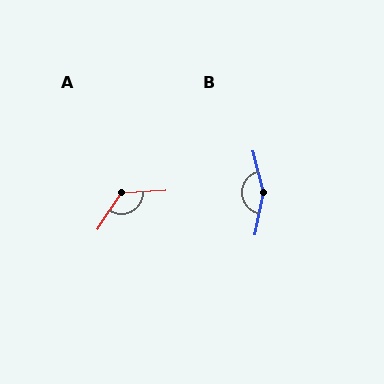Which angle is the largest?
B, at approximately 154 degrees.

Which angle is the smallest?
A, at approximately 125 degrees.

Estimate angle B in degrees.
Approximately 154 degrees.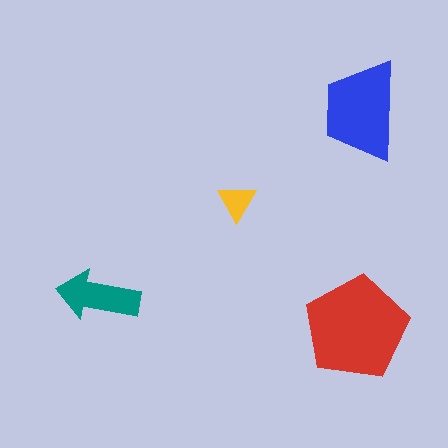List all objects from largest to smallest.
The red pentagon, the blue trapezoid, the teal arrow, the yellow triangle.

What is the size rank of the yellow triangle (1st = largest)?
4th.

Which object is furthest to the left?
The teal arrow is leftmost.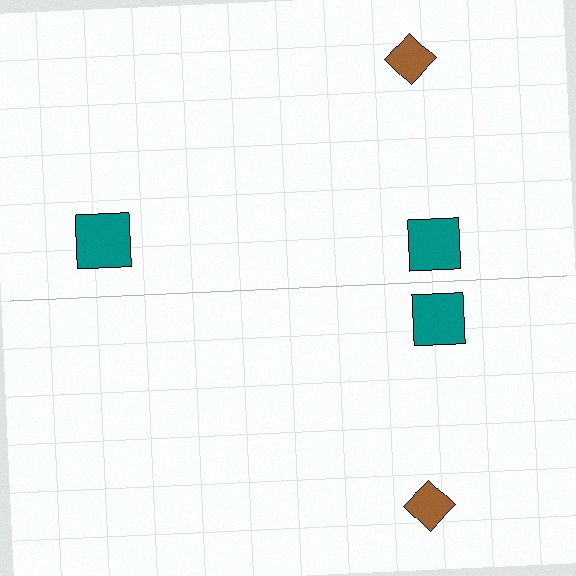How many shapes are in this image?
There are 5 shapes in this image.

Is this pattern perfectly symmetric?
No, the pattern is not perfectly symmetric. A teal square is missing from the bottom side.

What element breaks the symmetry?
A teal square is missing from the bottom side.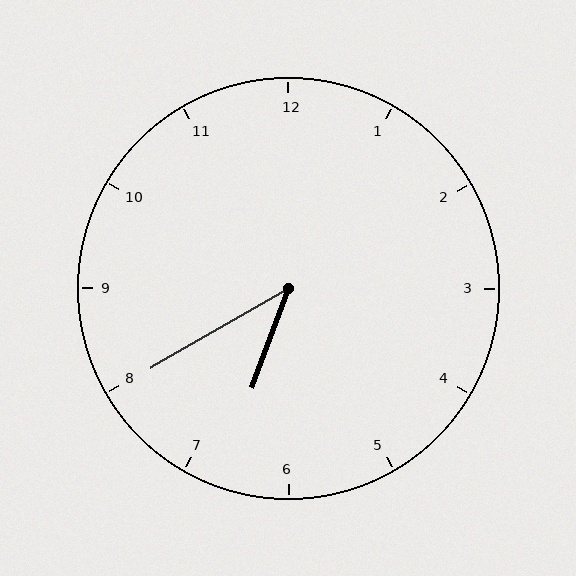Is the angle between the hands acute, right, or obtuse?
It is acute.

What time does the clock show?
6:40.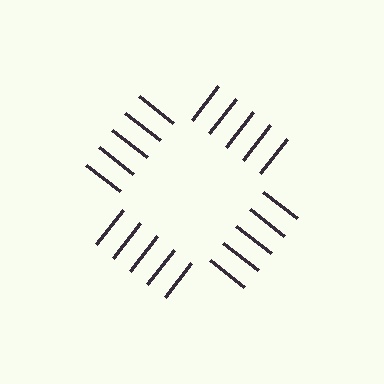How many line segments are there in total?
20 — 5 along each of the 4 edges.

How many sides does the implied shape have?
4 sides — the line-ends trace a square.